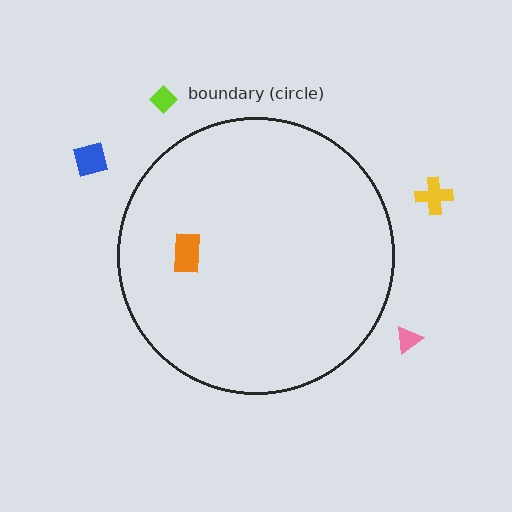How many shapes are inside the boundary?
1 inside, 4 outside.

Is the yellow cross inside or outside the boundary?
Outside.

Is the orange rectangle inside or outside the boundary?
Inside.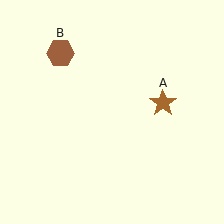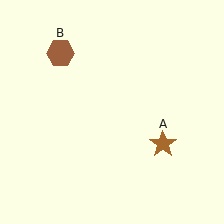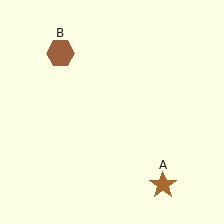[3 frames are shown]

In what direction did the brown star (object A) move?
The brown star (object A) moved down.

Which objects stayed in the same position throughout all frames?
Brown hexagon (object B) remained stationary.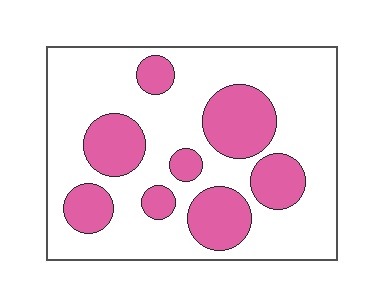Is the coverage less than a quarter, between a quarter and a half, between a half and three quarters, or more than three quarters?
Between a quarter and a half.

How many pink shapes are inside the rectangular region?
8.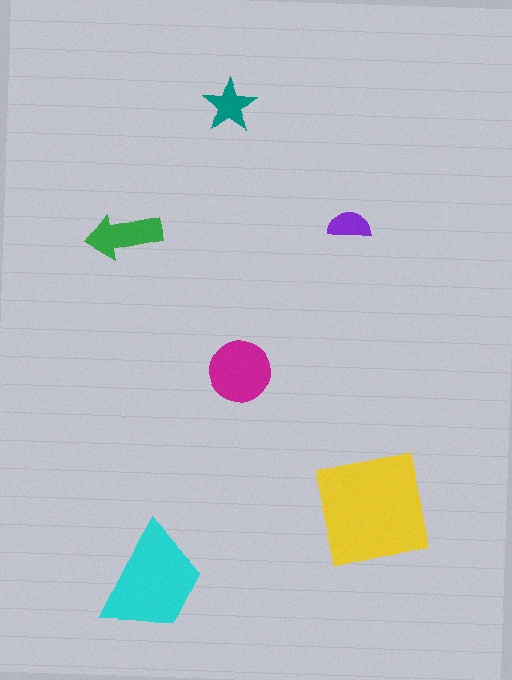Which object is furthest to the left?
The green arrow is leftmost.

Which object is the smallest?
The purple semicircle.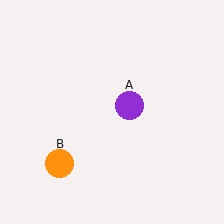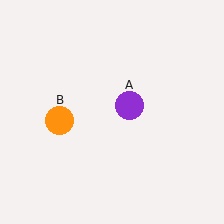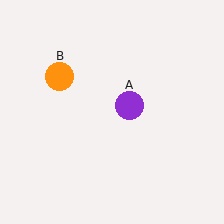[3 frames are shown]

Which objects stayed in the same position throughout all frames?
Purple circle (object A) remained stationary.